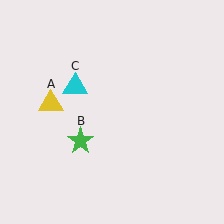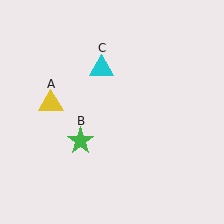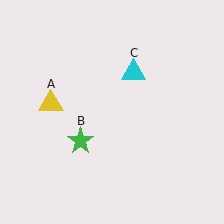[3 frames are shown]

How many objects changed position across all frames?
1 object changed position: cyan triangle (object C).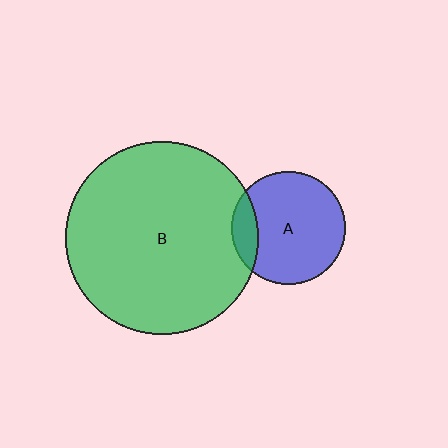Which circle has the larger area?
Circle B (green).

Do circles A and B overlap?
Yes.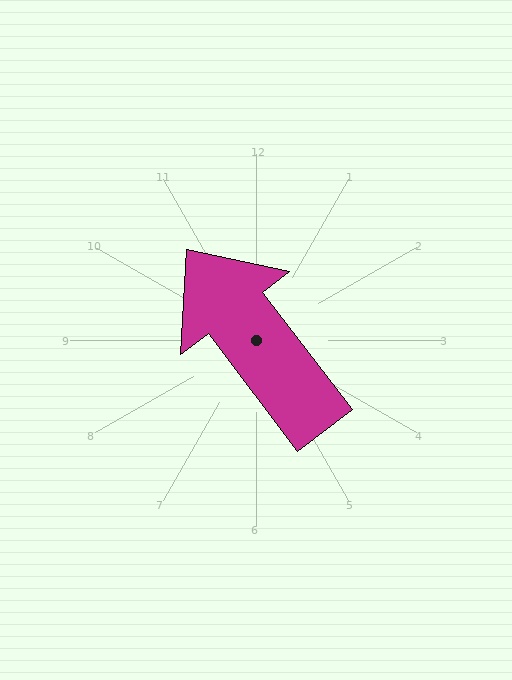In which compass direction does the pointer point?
Northwest.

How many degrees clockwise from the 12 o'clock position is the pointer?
Approximately 323 degrees.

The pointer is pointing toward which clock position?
Roughly 11 o'clock.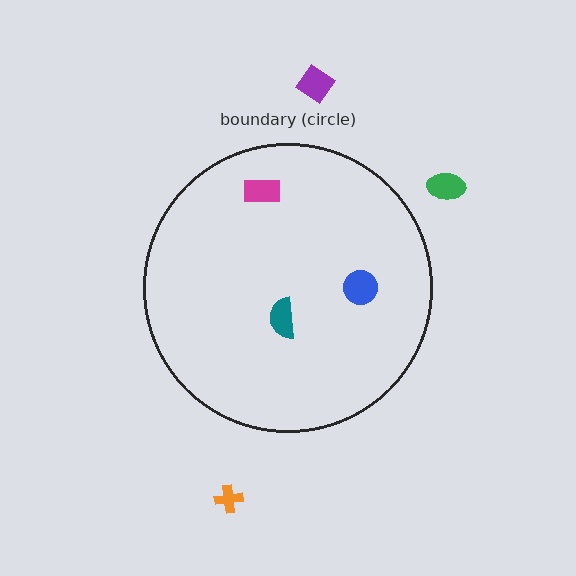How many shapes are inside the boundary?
3 inside, 3 outside.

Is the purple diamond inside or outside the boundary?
Outside.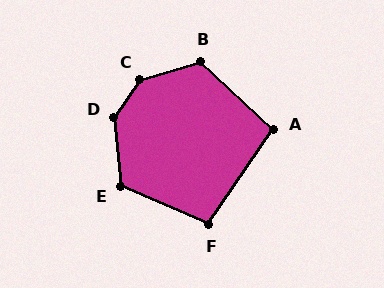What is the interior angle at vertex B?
Approximately 121 degrees (obtuse).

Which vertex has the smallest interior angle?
A, at approximately 99 degrees.